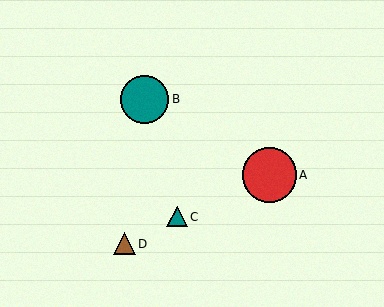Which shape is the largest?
The red circle (labeled A) is the largest.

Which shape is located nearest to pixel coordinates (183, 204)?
The teal triangle (labeled C) at (177, 217) is nearest to that location.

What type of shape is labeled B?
Shape B is a teal circle.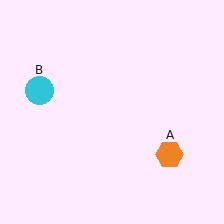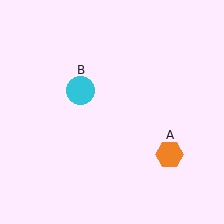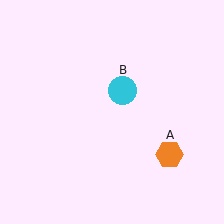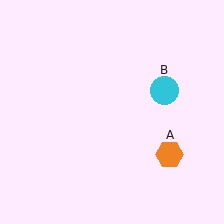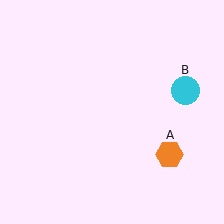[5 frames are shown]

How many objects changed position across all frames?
1 object changed position: cyan circle (object B).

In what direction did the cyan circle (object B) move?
The cyan circle (object B) moved right.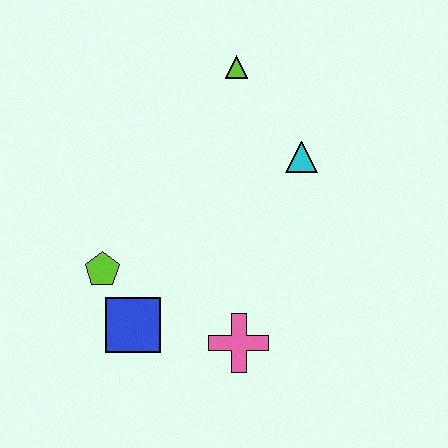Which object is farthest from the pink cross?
The lime triangle is farthest from the pink cross.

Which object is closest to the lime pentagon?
The blue square is closest to the lime pentagon.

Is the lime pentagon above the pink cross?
Yes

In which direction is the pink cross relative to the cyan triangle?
The pink cross is below the cyan triangle.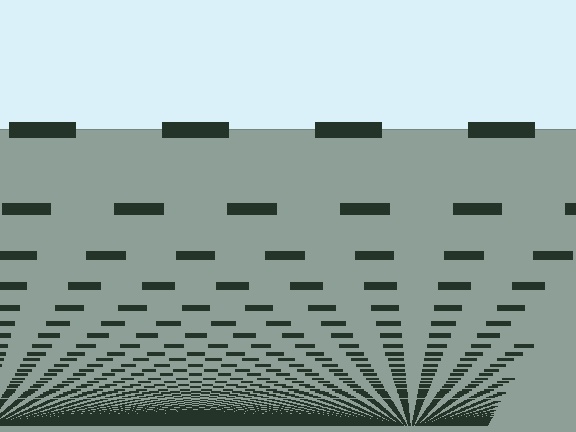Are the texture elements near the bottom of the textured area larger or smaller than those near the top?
Smaller. The gradient is inverted — elements near the bottom are smaller and denser.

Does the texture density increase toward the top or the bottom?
Density increases toward the bottom.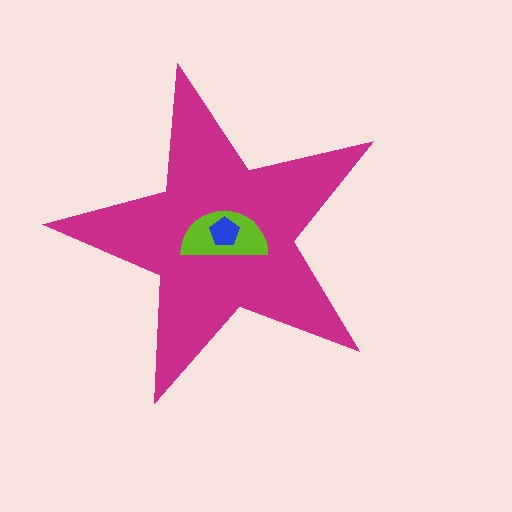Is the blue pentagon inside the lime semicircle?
Yes.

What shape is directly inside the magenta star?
The lime semicircle.